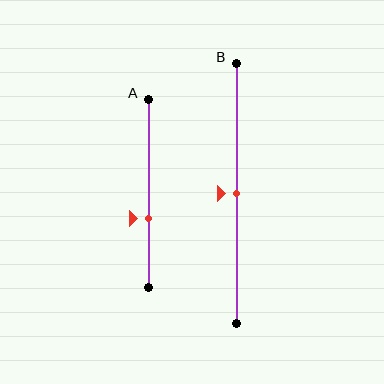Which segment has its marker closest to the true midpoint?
Segment B has its marker closest to the true midpoint.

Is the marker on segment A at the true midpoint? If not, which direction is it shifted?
No, the marker on segment A is shifted downward by about 13% of the segment length.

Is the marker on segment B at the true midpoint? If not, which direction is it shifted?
Yes, the marker on segment B is at the true midpoint.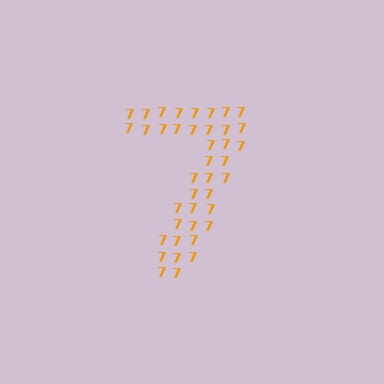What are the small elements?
The small elements are digit 7's.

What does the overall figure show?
The overall figure shows the digit 7.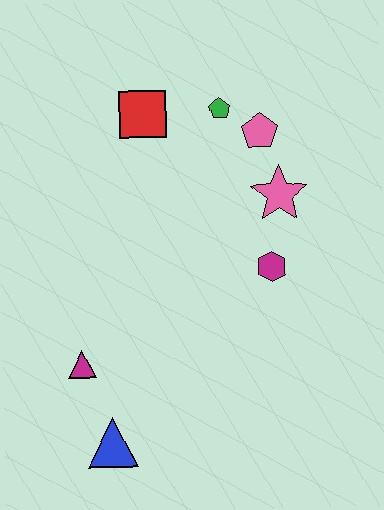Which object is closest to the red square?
The green pentagon is closest to the red square.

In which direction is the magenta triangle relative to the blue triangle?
The magenta triangle is above the blue triangle.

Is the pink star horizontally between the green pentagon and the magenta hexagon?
No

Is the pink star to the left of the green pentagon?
No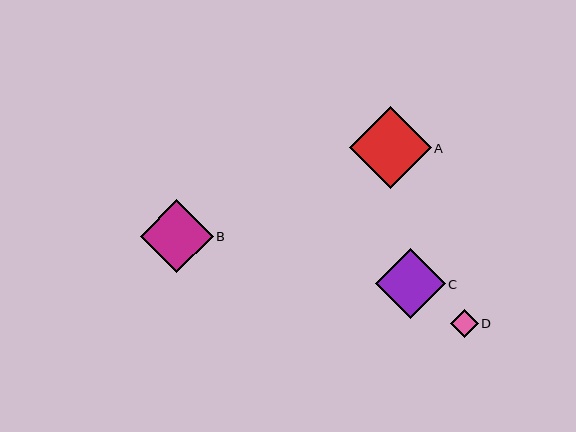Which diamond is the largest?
Diamond A is the largest with a size of approximately 82 pixels.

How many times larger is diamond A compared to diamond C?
Diamond A is approximately 1.2 times the size of diamond C.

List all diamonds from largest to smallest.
From largest to smallest: A, B, C, D.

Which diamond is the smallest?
Diamond D is the smallest with a size of approximately 28 pixels.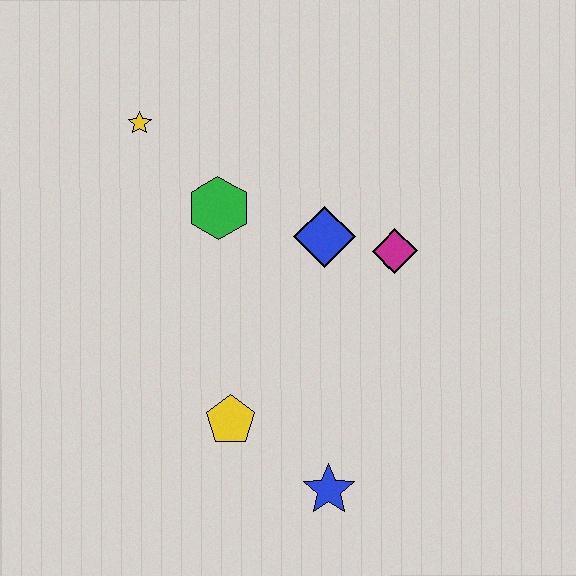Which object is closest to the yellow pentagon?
The blue star is closest to the yellow pentagon.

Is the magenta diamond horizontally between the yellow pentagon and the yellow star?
No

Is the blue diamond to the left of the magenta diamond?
Yes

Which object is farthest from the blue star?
The yellow star is farthest from the blue star.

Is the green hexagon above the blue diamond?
Yes